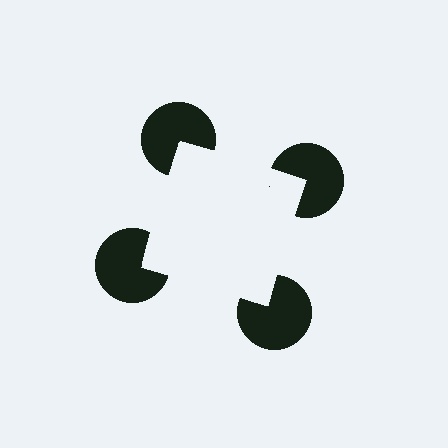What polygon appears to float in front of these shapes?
An illusory square — its edges are inferred from the aligned wedge cuts in the pac-man discs, not physically drawn.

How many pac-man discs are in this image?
There are 4 — one at each vertex of the illusory square.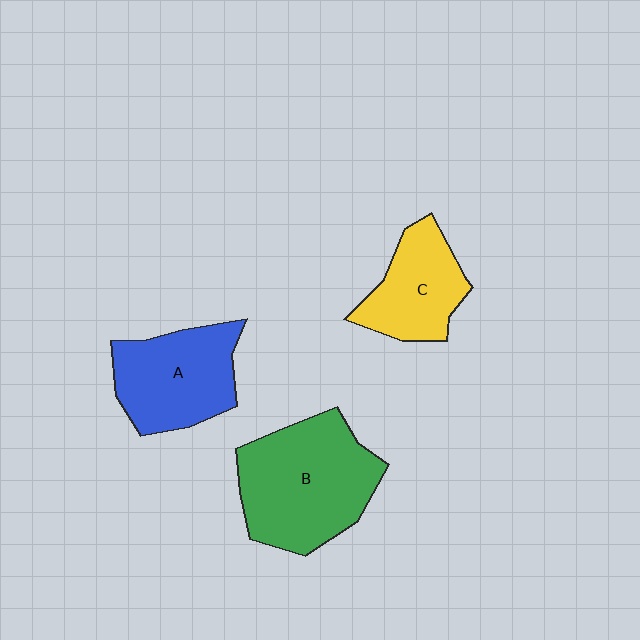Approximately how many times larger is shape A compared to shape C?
Approximately 1.3 times.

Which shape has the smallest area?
Shape C (yellow).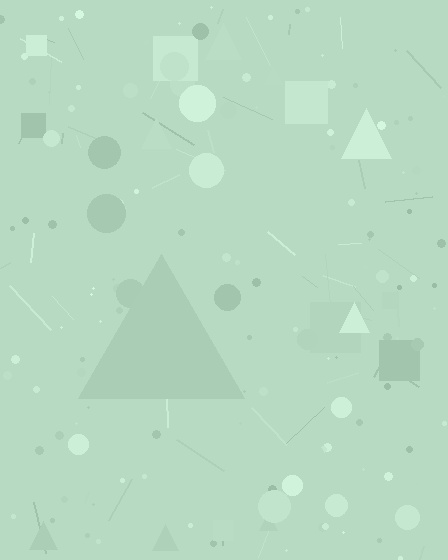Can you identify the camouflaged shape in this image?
The camouflaged shape is a triangle.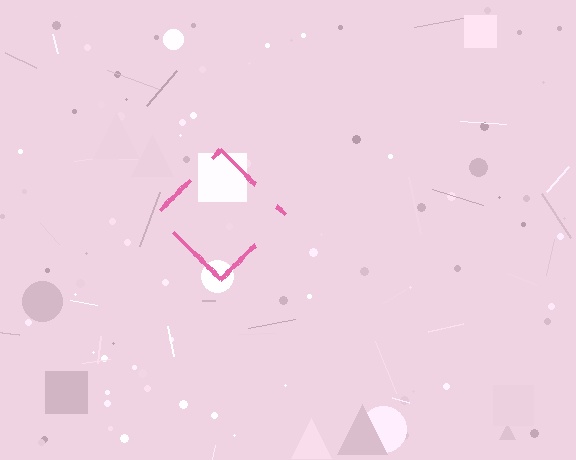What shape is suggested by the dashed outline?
The dashed outline suggests a diamond.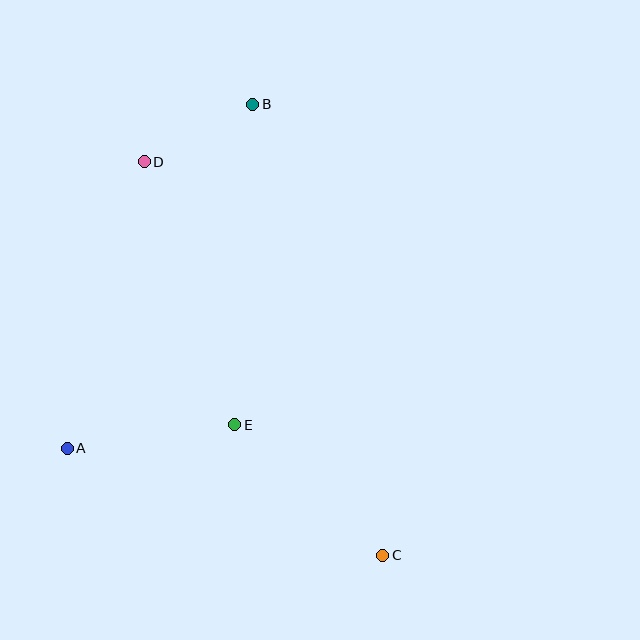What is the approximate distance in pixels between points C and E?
The distance between C and E is approximately 197 pixels.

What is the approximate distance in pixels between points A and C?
The distance between A and C is approximately 333 pixels.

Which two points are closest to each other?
Points B and D are closest to each other.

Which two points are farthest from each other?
Points B and C are farthest from each other.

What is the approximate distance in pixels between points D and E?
The distance between D and E is approximately 278 pixels.